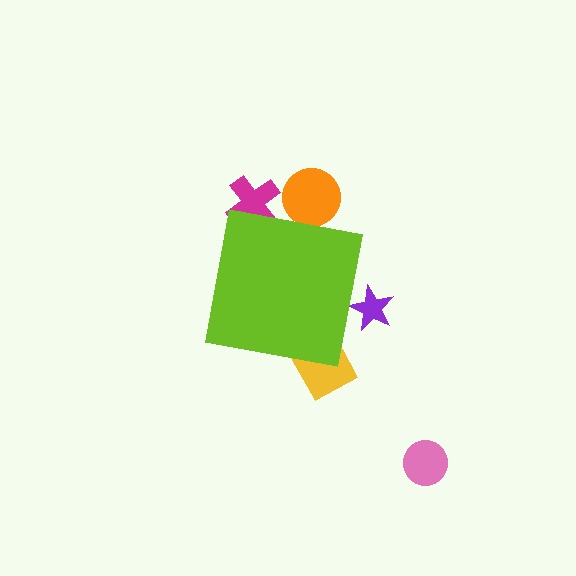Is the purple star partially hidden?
Yes, the purple star is partially hidden behind the lime square.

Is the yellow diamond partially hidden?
Yes, the yellow diamond is partially hidden behind the lime square.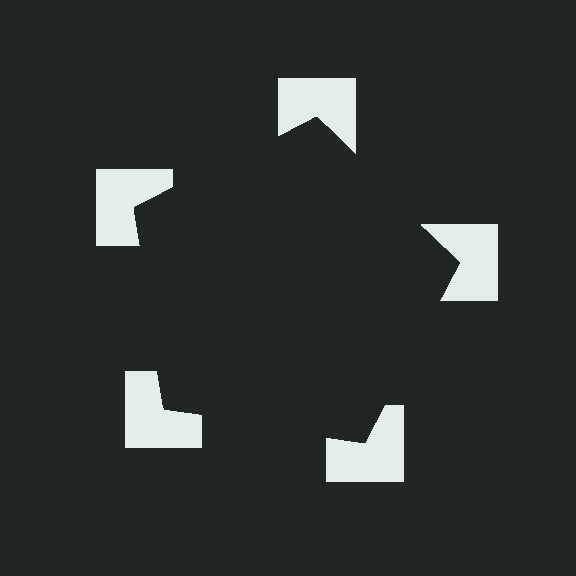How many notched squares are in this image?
There are 5 — one at each vertex of the illusory pentagon.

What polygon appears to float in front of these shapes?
An illusory pentagon — its edges are inferred from the aligned wedge cuts in the notched squares, not physically drawn.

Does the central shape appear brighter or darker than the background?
It typically appears slightly darker than the background, even though no actual brightness change is drawn.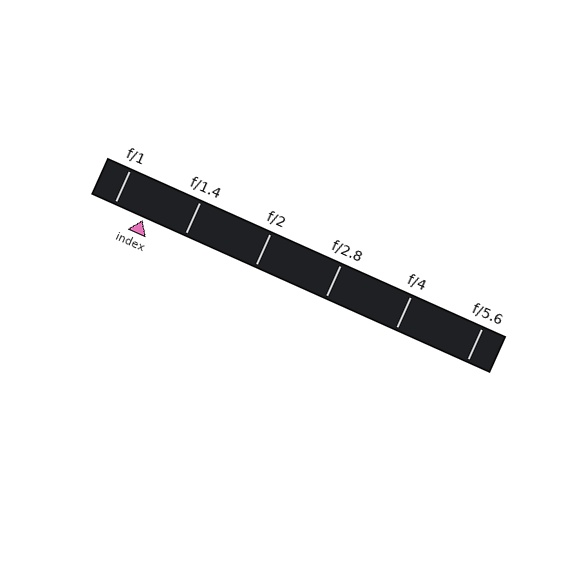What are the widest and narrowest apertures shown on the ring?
The widest aperture shown is f/1 and the narrowest is f/5.6.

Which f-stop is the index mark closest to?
The index mark is closest to f/1.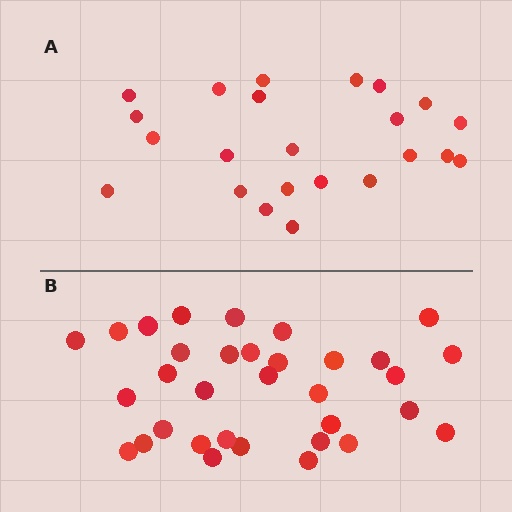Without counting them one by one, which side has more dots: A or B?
Region B (the bottom region) has more dots.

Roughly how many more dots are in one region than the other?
Region B has roughly 10 or so more dots than region A.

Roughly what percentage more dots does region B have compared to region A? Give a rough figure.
About 45% more.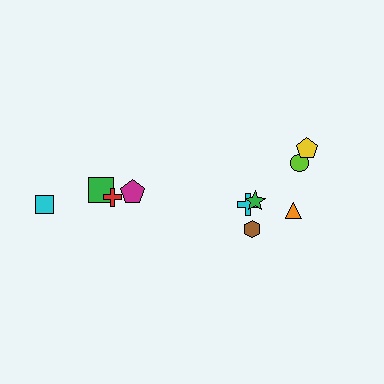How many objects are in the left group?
There are 4 objects.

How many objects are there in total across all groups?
There are 10 objects.